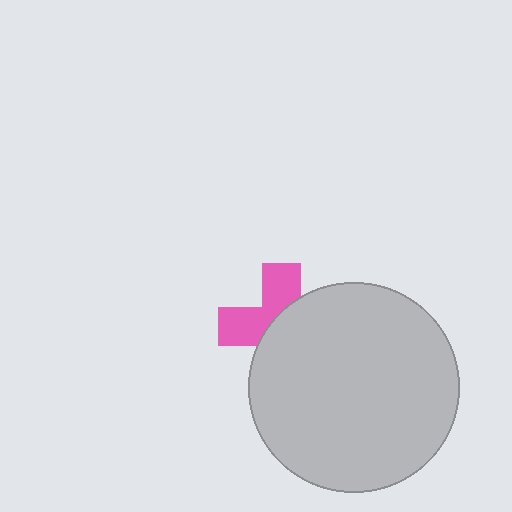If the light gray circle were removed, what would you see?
You would see the complete pink cross.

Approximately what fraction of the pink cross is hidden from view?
Roughly 57% of the pink cross is hidden behind the light gray circle.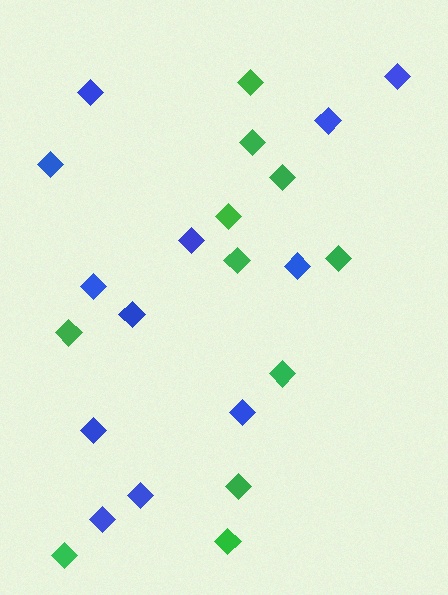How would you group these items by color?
There are 2 groups: one group of blue diamonds (12) and one group of green diamonds (11).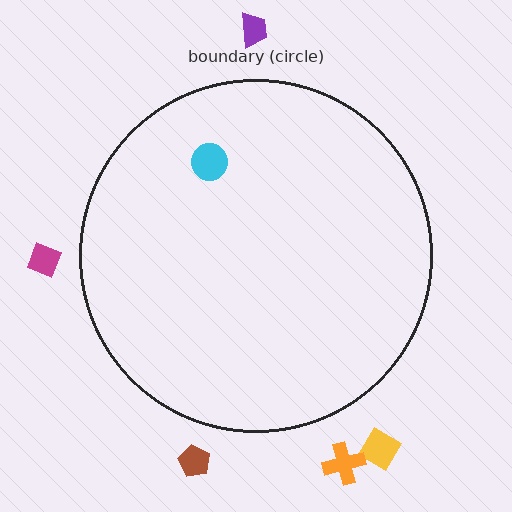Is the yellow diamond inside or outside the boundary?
Outside.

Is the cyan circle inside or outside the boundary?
Inside.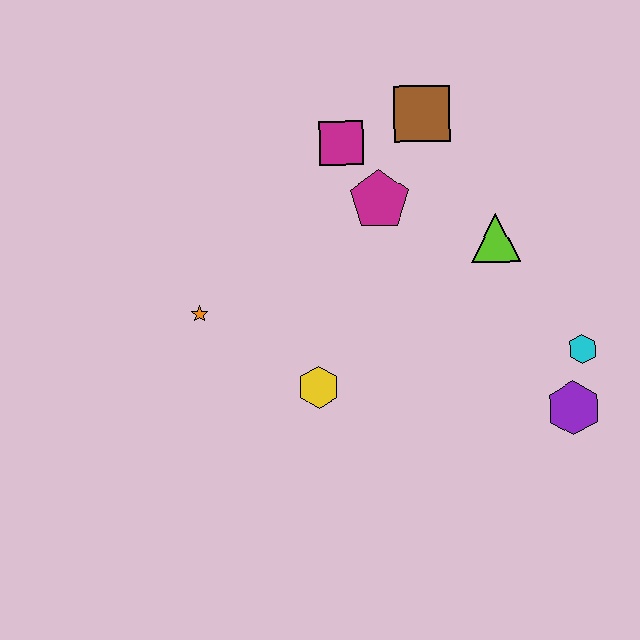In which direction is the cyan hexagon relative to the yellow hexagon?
The cyan hexagon is to the right of the yellow hexagon.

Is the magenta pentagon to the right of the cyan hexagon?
No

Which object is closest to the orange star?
The yellow hexagon is closest to the orange star.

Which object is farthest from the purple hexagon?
The orange star is farthest from the purple hexagon.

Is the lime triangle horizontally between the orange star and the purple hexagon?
Yes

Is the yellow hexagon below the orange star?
Yes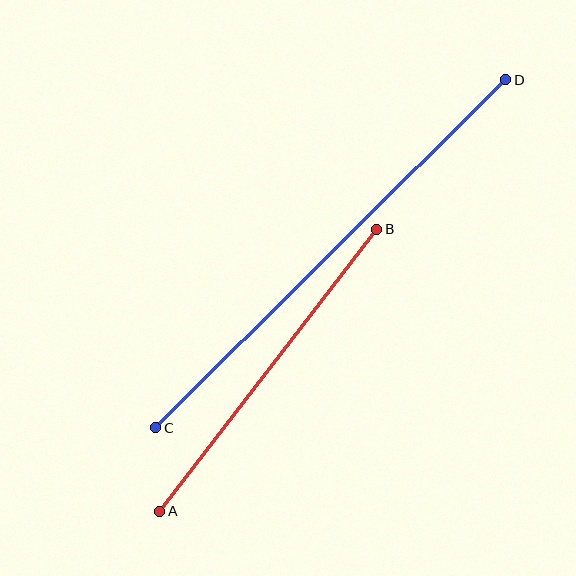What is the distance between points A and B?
The distance is approximately 356 pixels.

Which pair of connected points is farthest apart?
Points C and D are farthest apart.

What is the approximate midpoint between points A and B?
The midpoint is at approximately (268, 370) pixels.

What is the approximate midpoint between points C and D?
The midpoint is at approximately (331, 254) pixels.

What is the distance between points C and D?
The distance is approximately 494 pixels.